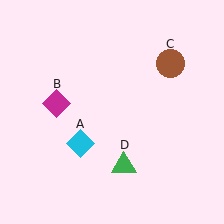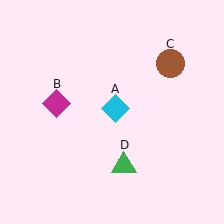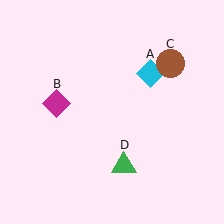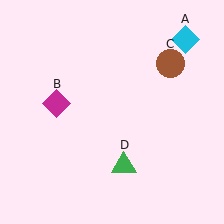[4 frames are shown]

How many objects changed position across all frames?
1 object changed position: cyan diamond (object A).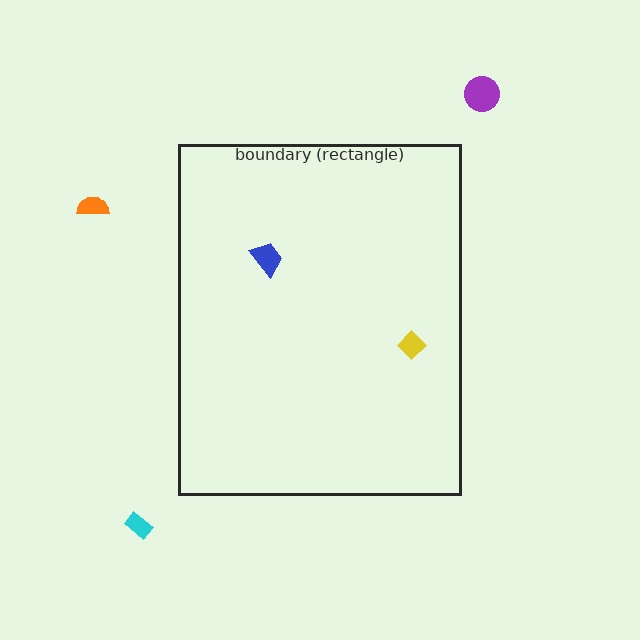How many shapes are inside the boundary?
2 inside, 3 outside.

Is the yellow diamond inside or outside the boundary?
Inside.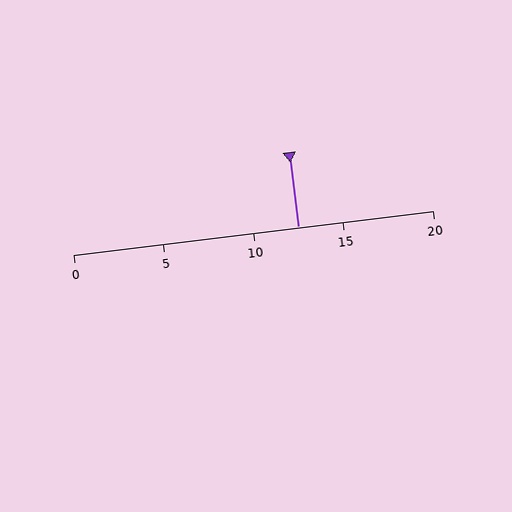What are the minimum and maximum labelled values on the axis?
The axis runs from 0 to 20.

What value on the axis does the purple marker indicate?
The marker indicates approximately 12.5.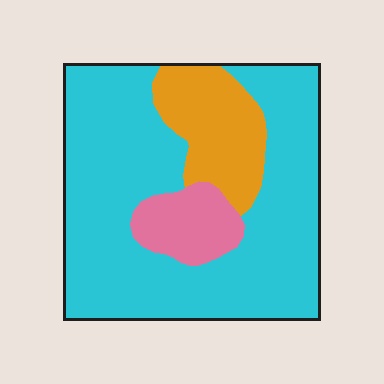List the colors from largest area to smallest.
From largest to smallest: cyan, orange, pink.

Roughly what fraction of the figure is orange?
Orange takes up about one sixth (1/6) of the figure.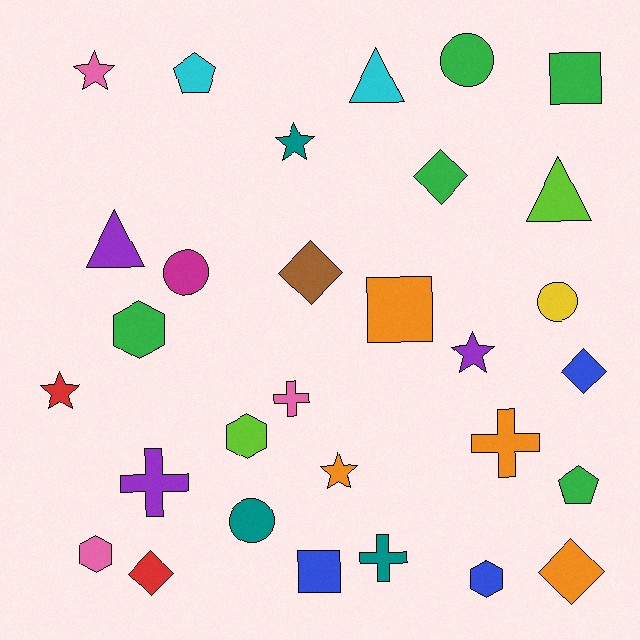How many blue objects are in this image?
There are 3 blue objects.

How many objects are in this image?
There are 30 objects.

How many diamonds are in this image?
There are 5 diamonds.